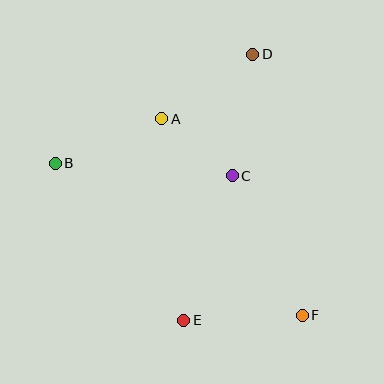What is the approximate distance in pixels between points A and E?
The distance between A and E is approximately 203 pixels.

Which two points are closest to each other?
Points A and C are closest to each other.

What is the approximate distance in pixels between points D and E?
The distance between D and E is approximately 275 pixels.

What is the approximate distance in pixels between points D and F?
The distance between D and F is approximately 266 pixels.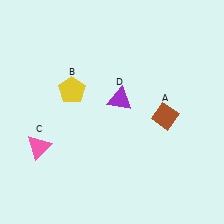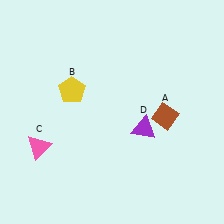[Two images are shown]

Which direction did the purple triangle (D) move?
The purple triangle (D) moved down.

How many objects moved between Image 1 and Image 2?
1 object moved between the two images.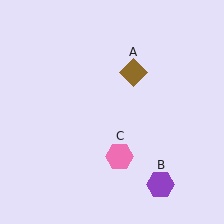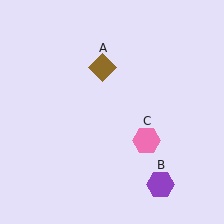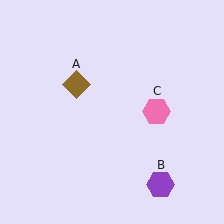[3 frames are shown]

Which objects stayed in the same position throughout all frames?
Purple hexagon (object B) remained stationary.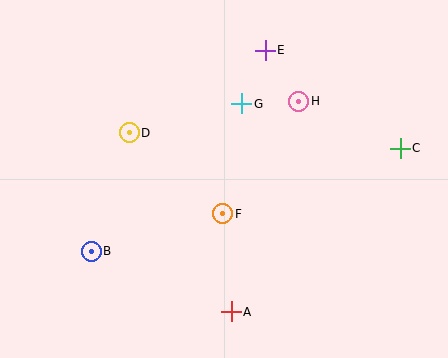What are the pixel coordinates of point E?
Point E is at (265, 50).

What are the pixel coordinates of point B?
Point B is at (91, 251).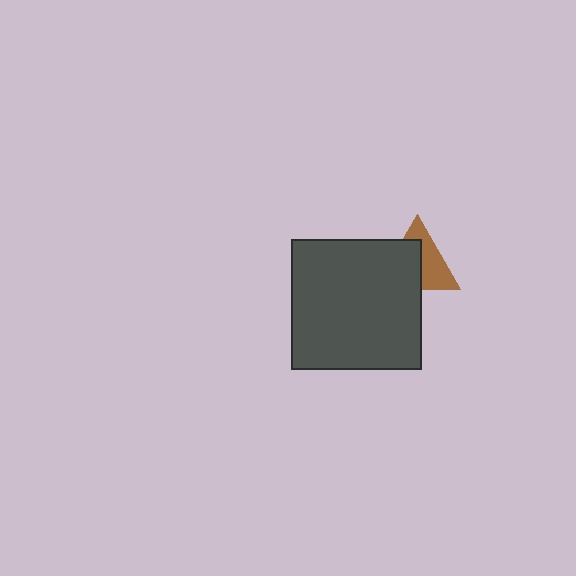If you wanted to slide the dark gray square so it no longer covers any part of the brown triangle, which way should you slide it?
Slide it toward the lower-left — that is the most direct way to separate the two shapes.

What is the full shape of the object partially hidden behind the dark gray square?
The partially hidden object is a brown triangle.